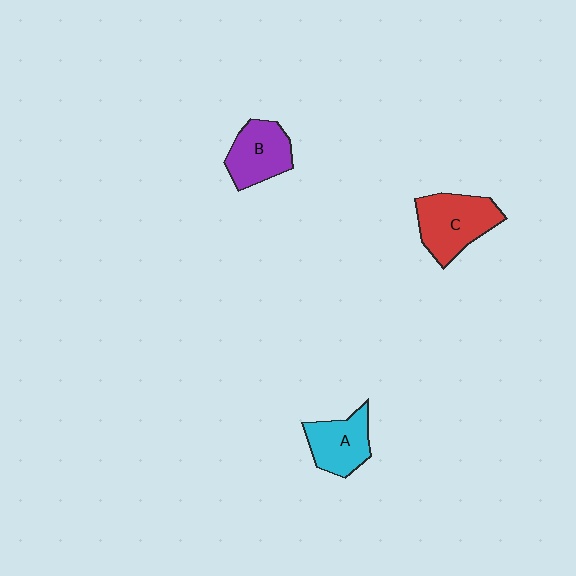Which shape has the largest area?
Shape C (red).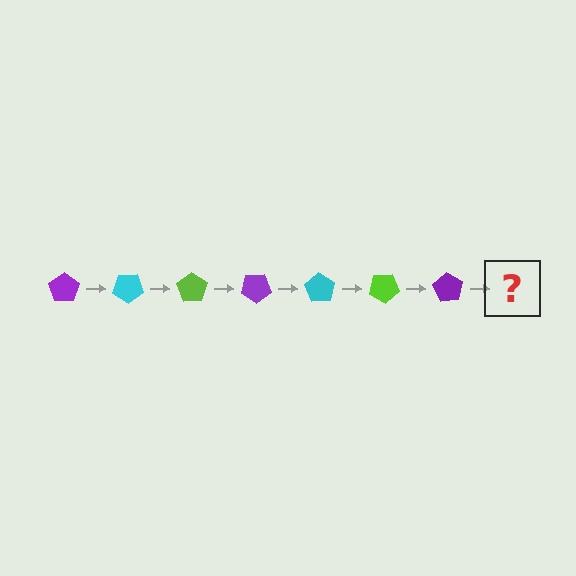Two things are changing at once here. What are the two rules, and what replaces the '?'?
The two rules are that it rotates 35 degrees each step and the color cycles through purple, cyan, and lime. The '?' should be a cyan pentagon, rotated 245 degrees from the start.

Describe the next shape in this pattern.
It should be a cyan pentagon, rotated 245 degrees from the start.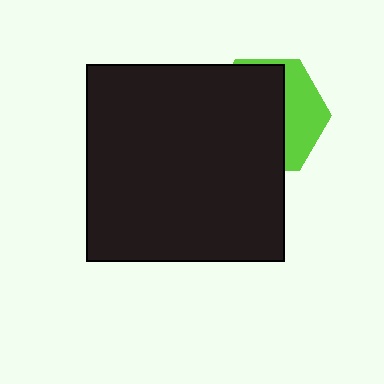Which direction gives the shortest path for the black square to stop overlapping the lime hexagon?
Moving left gives the shortest separation.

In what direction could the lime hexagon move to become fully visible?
The lime hexagon could move right. That would shift it out from behind the black square entirely.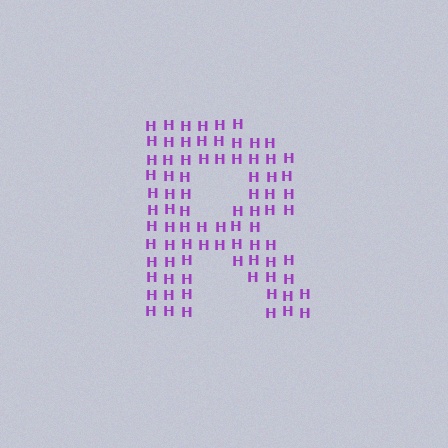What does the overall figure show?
The overall figure shows the letter R.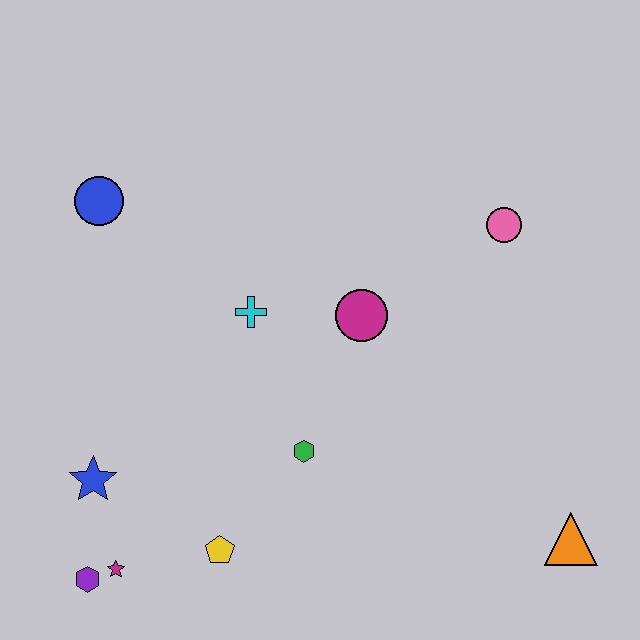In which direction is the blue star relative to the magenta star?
The blue star is above the magenta star.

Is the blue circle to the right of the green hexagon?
No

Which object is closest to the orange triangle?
The green hexagon is closest to the orange triangle.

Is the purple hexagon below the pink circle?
Yes